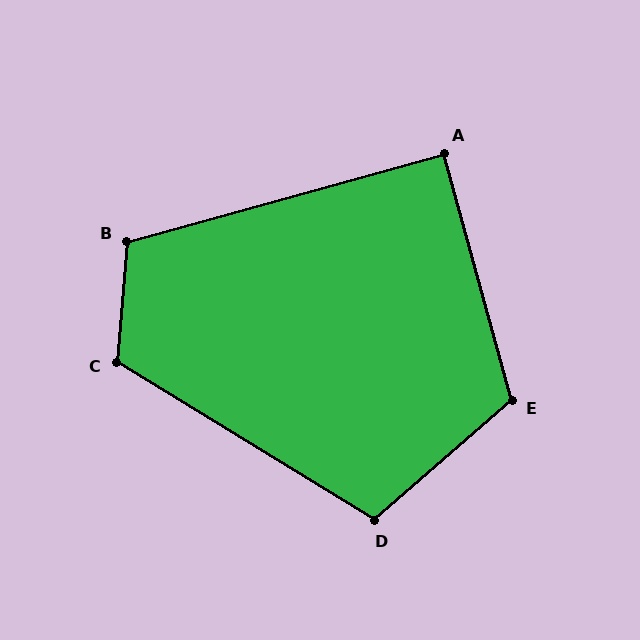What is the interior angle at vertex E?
Approximately 116 degrees (obtuse).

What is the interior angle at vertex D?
Approximately 107 degrees (obtuse).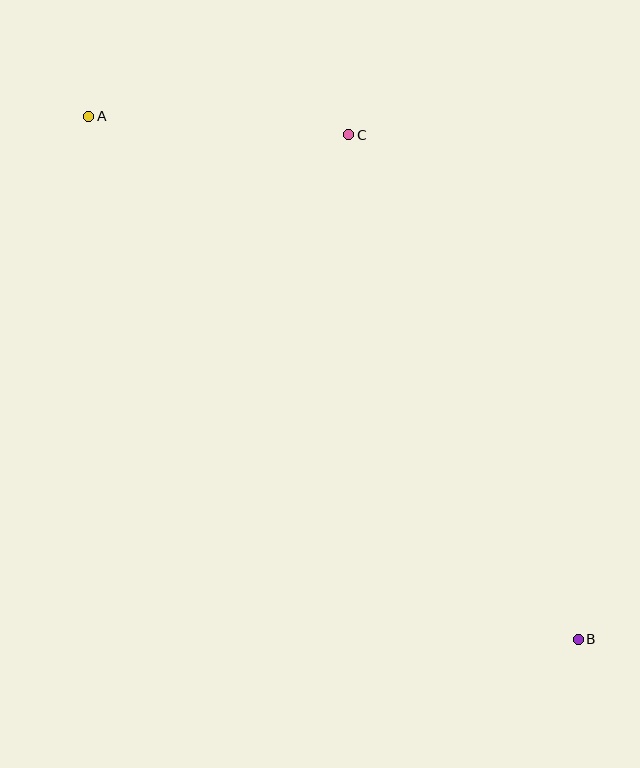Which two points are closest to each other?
Points A and C are closest to each other.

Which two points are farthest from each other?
Points A and B are farthest from each other.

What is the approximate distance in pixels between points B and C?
The distance between B and C is approximately 554 pixels.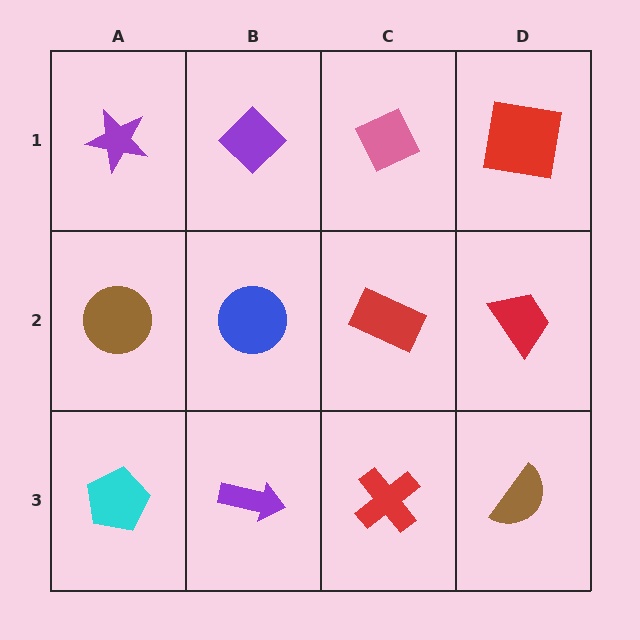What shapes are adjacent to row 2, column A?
A purple star (row 1, column A), a cyan pentagon (row 3, column A), a blue circle (row 2, column B).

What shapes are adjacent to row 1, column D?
A red trapezoid (row 2, column D), a pink diamond (row 1, column C).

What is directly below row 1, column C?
A red rectangle.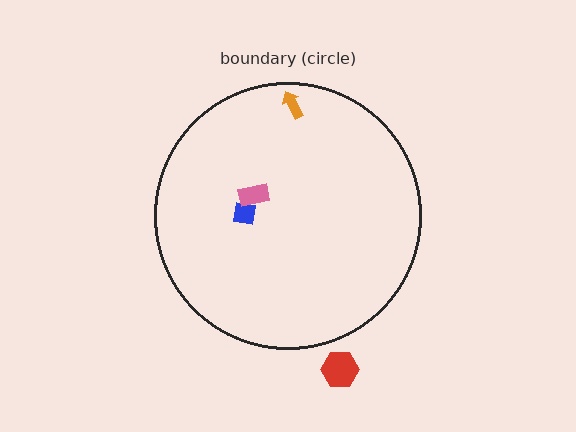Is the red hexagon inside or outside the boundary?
Outside.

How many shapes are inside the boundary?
3 inside, 1 outside.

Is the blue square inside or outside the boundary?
Inside.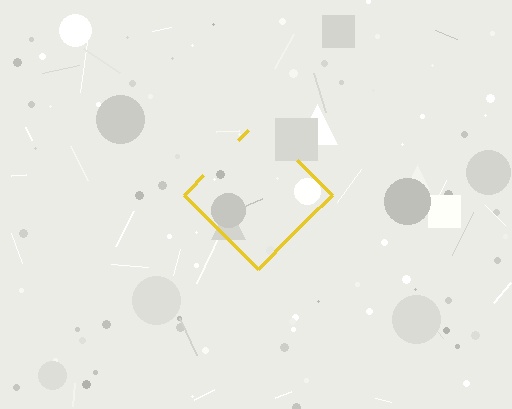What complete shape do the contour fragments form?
The contour fragments form a diamond.